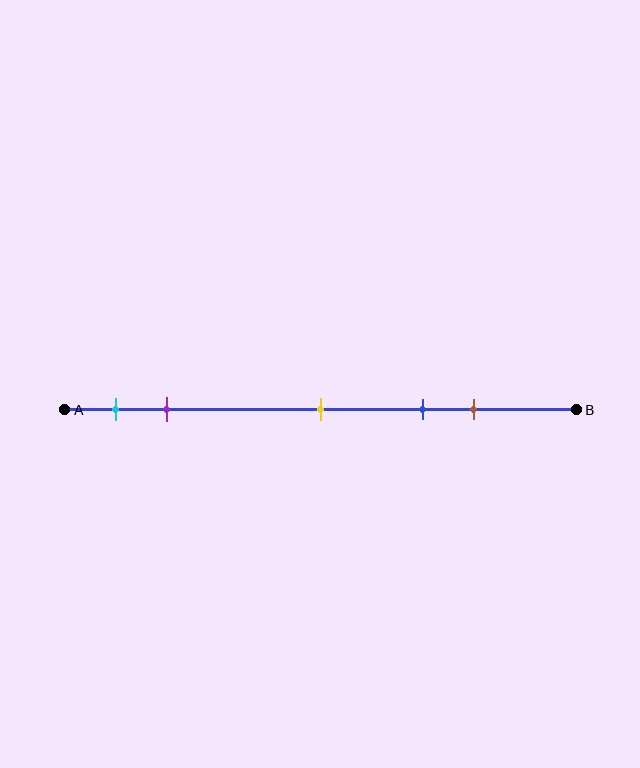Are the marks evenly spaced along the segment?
No, the marks are not evenly spaced.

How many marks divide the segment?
There are 5 marks dividing the segment.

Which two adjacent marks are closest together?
The cyan and purple marks are the closest adjacent pair.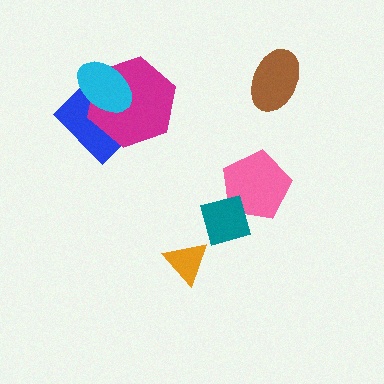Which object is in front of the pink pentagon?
The teal diamond is in front of the pink pentagon.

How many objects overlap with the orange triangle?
0 objects overlap with the orange triangle.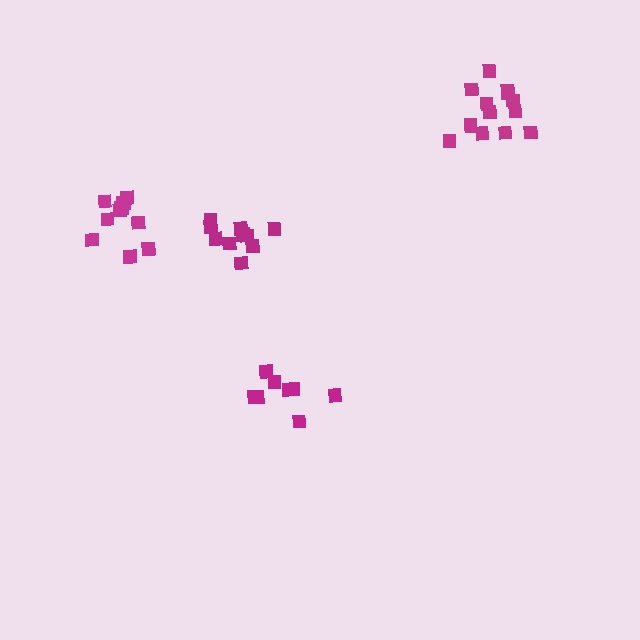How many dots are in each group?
Group 1: 10 dots, Group 2: 14 dots, Group 3: 8 dots, Group 4: 10 dots (42 total).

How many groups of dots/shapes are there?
There are 4 groups.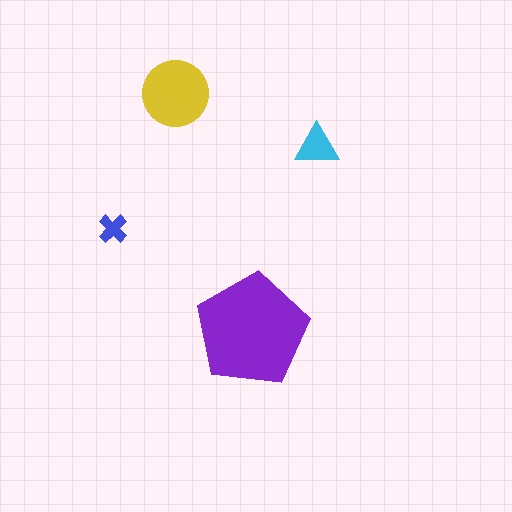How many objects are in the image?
There are 4 objects in the image.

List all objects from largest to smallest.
The purple pentagon, the yellow circle, the cyan triangle, the blue cross.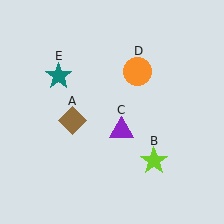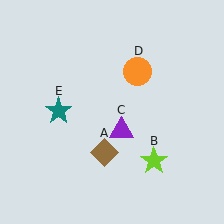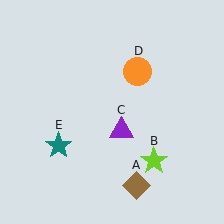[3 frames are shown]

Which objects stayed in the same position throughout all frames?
Lime star (object B) and purple triangle (object C) and orange circle (object D) remained stationary.